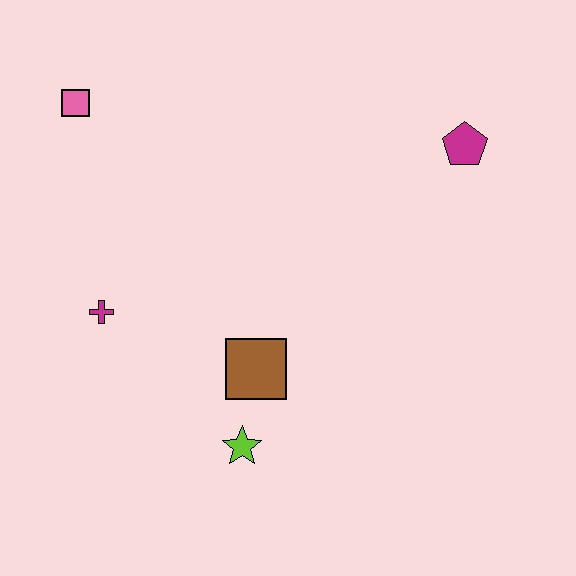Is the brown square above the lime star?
Yes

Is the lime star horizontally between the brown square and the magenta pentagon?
No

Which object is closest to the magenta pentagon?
The brown square is closest to the magenta pentagon.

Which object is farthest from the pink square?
The magenta pentagon is farthest from the pink square.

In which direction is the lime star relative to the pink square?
The lime star is below the pink square.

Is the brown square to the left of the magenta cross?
No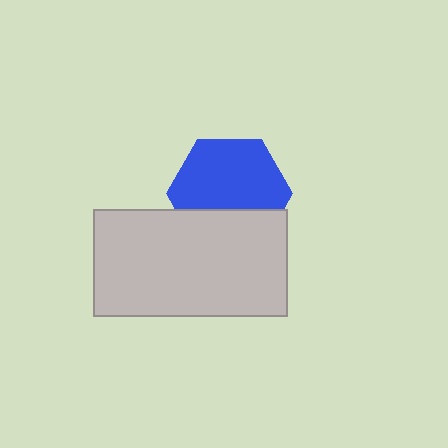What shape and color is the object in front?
The object in front is a light gray rectangle.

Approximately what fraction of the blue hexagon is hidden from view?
Roughly 33% of the blue hexagon is hidden behind the light gray rectangle.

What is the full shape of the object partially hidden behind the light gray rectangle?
The partially hidden object is a blue hexagon.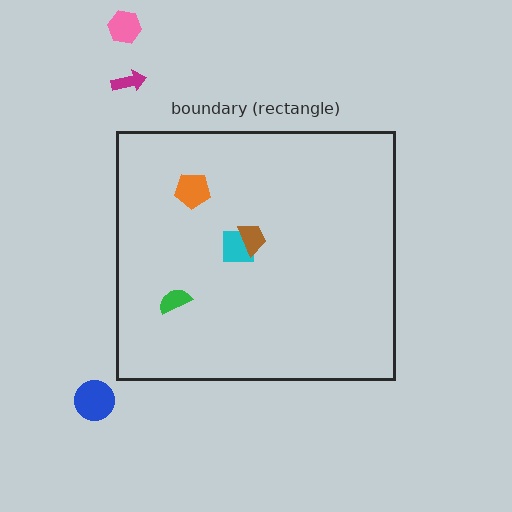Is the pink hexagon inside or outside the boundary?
Outside.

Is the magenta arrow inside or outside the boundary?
Outside.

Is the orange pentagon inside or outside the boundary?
Inside.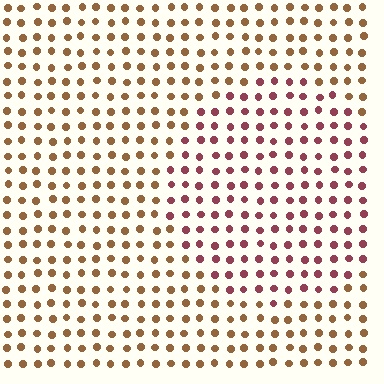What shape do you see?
I see a circle.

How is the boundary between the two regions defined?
The boundary is defined purely by a slight shift in hue (about 44 degrees). Spacing, size, and orientation are identical on both sides.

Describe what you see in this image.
The image is filled with small brown elements in a uniform arrangement. A circle-shaped region is visible where the elements are tinted to a slightly different hue, forming a subtle color boundary.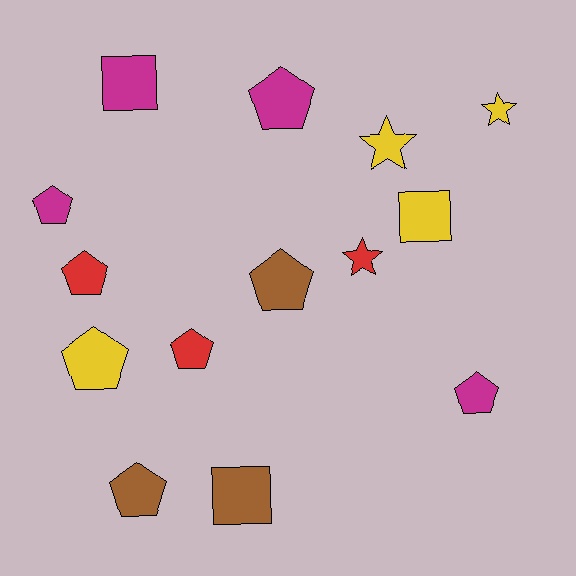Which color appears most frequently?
Magenta, with 4 objects.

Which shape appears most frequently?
Pentagon, with 8 objects.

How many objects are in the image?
There are 14 objects.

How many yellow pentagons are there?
There is 1 yellow pentagon.